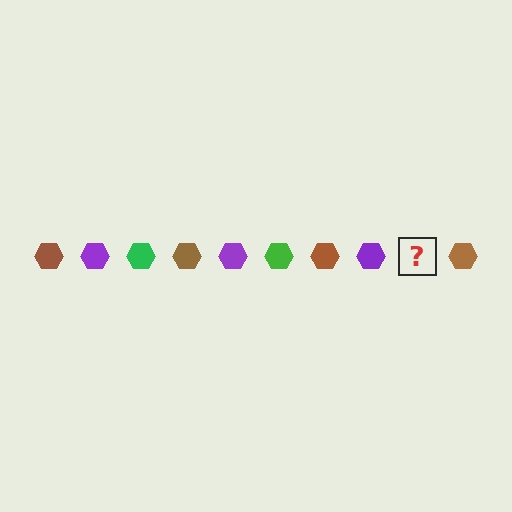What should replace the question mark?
The question mark should be replaced with a green hexagon.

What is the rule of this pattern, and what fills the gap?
The rule is that the pattern cycles through brown, purple, green hexagons. The gap should be filled with a green hexagon.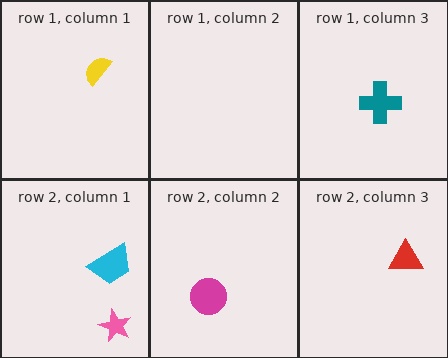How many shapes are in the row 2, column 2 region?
1.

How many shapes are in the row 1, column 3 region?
1.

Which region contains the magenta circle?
The row 2, column 2 region.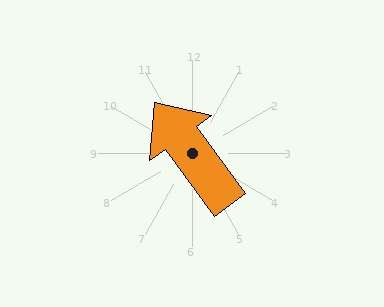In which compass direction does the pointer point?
Northwest.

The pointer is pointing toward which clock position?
Roughly 11 o'clock.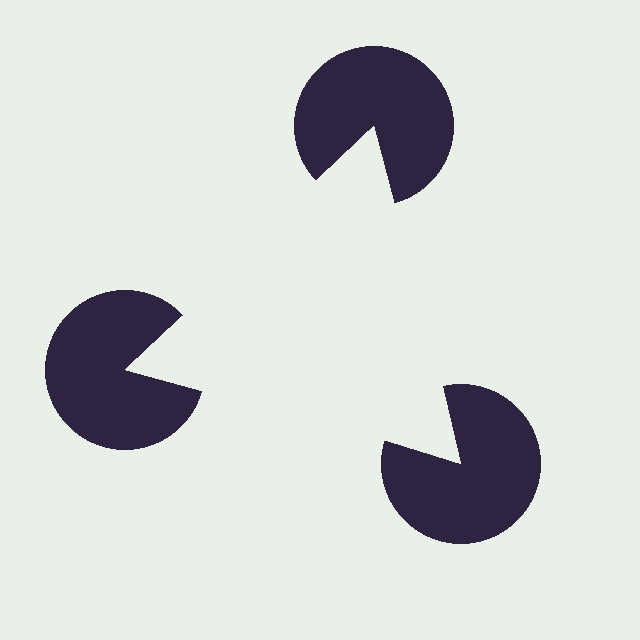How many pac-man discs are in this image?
There are 3 — one at each vertex of the illusory triangle.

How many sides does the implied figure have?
3 sides.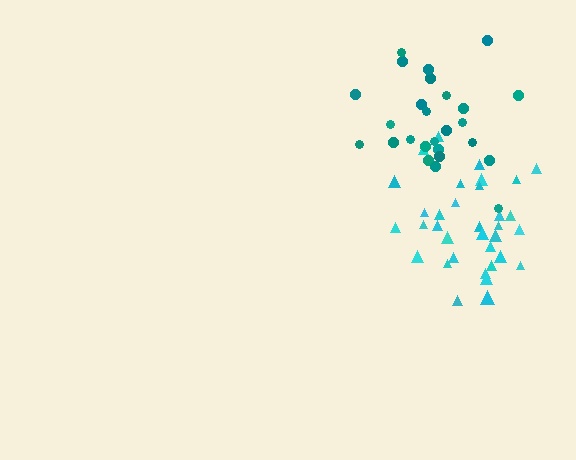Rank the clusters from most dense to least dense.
cyan, teal.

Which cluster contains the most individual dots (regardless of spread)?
Cyan (34).